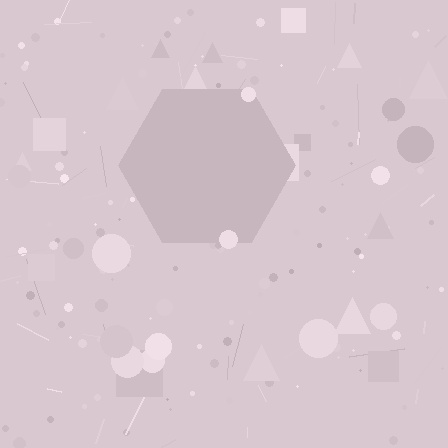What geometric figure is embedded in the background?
A hexagon is embedded in the background.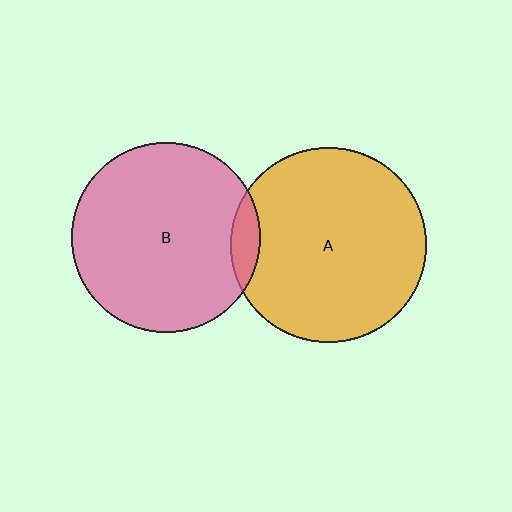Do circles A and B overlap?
Yes.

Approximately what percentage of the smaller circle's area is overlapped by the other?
Approximately 10%.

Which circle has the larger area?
Circle A (orange).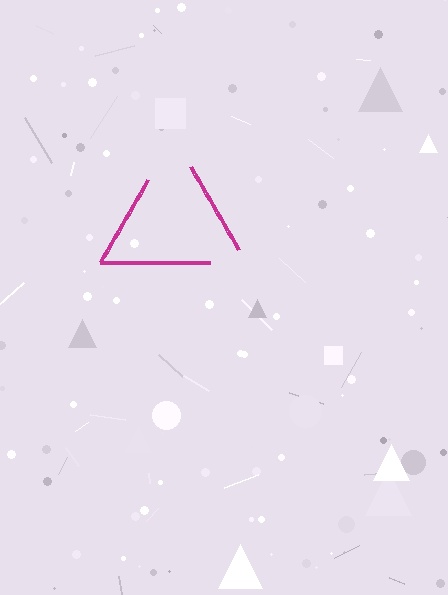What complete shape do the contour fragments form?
The contour fragments form a triangle.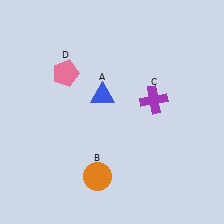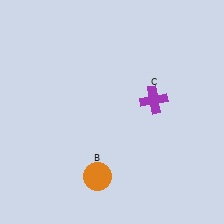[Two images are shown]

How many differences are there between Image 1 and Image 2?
There are 2 differences between the two images.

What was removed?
The pink pentagon (D), the blue triangle (A) were removed in Image 2.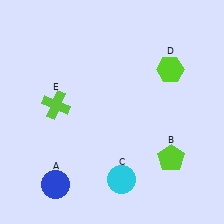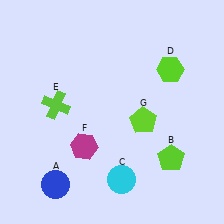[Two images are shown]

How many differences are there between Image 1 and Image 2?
There are 2 differences between the two images.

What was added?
A magenta hexagon (F), a lime pentagon (G) were added in Image 2.